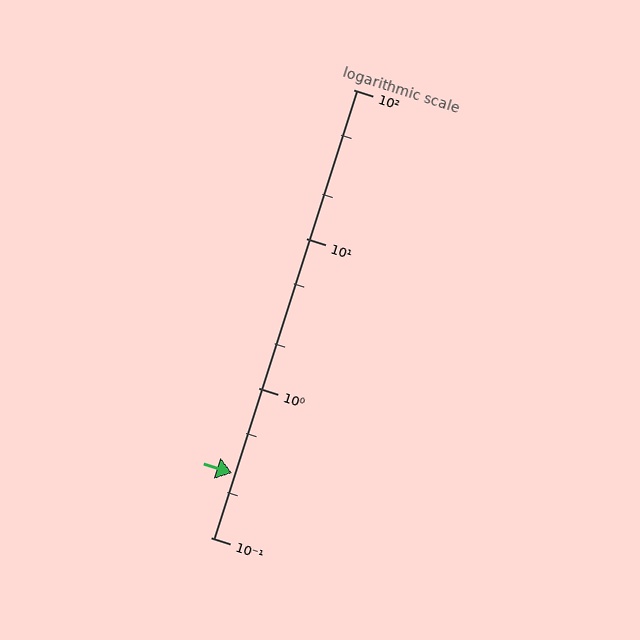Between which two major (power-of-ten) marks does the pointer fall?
The pointer is between 0.1 and 1.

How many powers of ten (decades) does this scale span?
The scale spans 3 decades, from 0.1 to 100.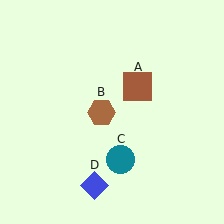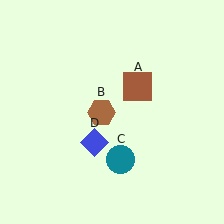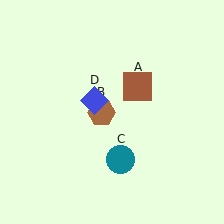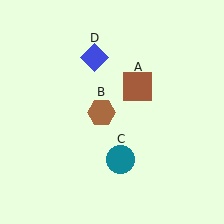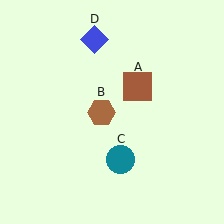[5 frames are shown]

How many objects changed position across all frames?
1 object changed position: blue diamond (object D).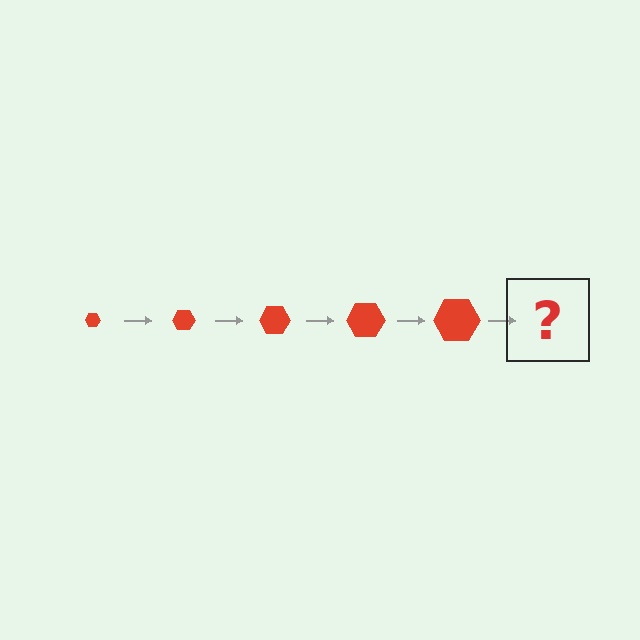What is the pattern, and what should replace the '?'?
The pattern is that the hexagon gets progressively larger each step. The '?' should be a red hexagon, larger than the previous one.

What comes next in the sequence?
The next element should be a red hexagon, larger than the previous one.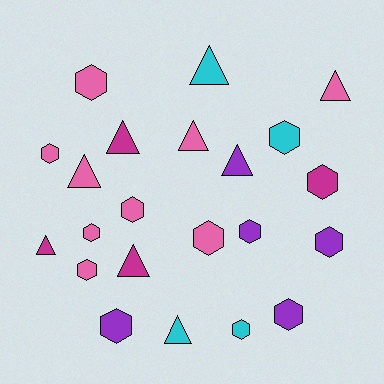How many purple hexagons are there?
There are 4 purple hexagons.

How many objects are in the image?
There are 22 objects.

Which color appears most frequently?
Pink, with 9 objects.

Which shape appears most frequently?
Hexagon, with 13 objects.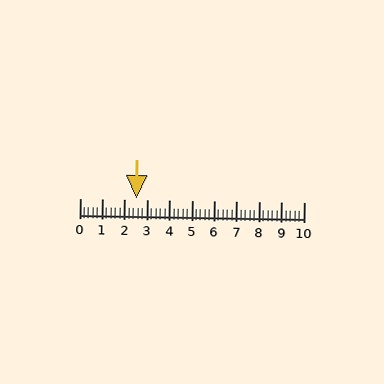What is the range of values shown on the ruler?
The ruler shows values from 0 to 10.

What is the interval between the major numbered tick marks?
The major tick marks are spaced 1 units apart.